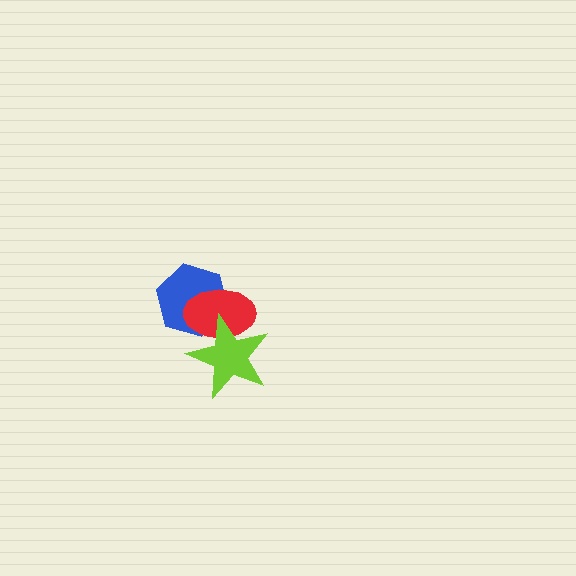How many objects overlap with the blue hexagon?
2 objects overlap with the blue hexagon.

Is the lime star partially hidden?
No, no other shape covers it.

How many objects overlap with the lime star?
2 objects overlap with the lime star.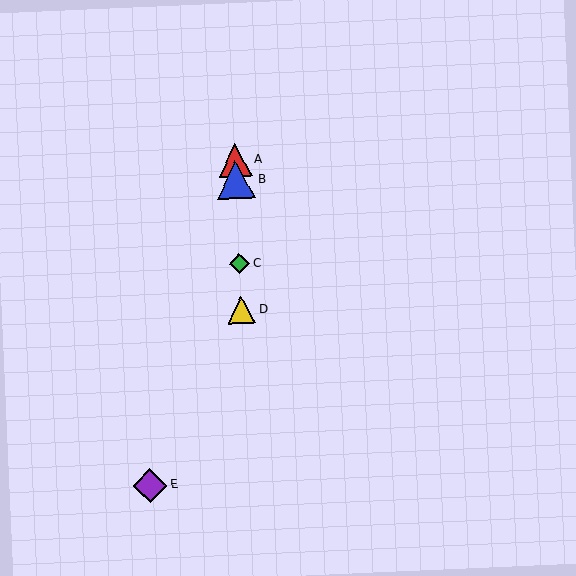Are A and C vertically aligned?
Yes, both are at x≈235.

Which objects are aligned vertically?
Objects A, B, C, D are aligned vertically.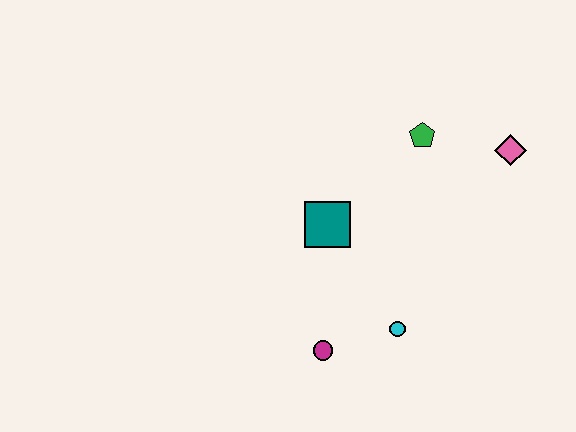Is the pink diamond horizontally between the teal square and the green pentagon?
No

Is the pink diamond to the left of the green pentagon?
No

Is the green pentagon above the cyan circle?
Yes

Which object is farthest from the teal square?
The pink diamond is farthest from the teal square.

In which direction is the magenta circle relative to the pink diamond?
The magenta circle is below the pink diamond.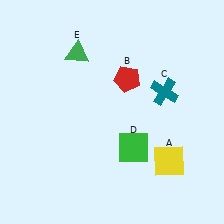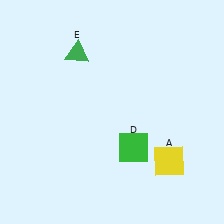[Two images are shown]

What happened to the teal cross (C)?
The teal cross (C) was removed in Image 2. It was in the top-right area of Image 1.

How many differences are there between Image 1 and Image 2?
There are 2 differences between the two images.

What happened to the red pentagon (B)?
The red pentagon (B) was removed in Image 2. It was in the top-right area of Image 1.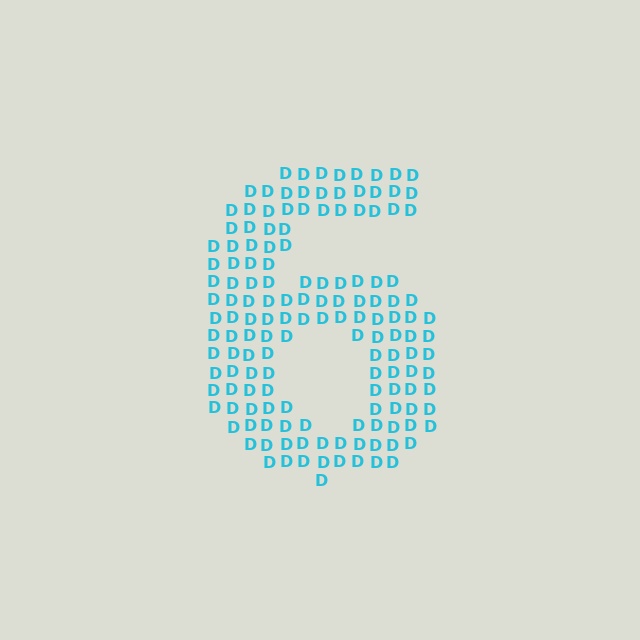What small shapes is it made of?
It is made of small letter D's.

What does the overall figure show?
The overall figure shows the digit 6.